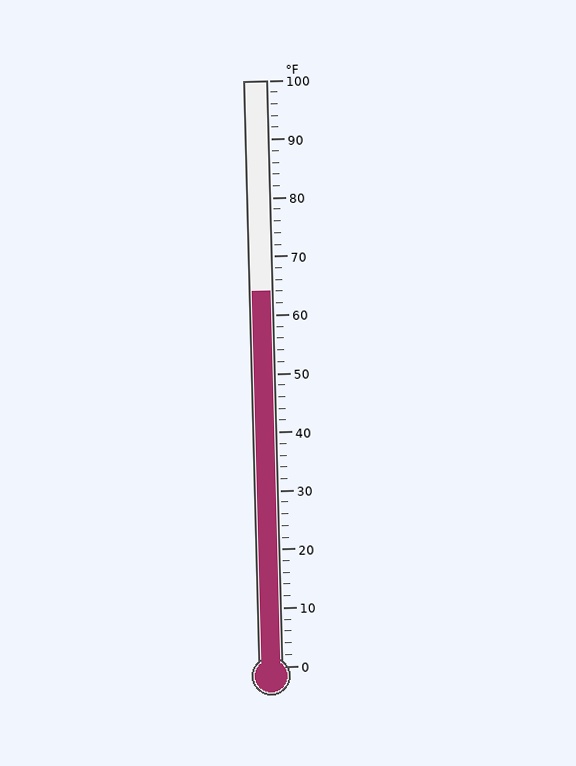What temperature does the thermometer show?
The thermometer shows approximately 64°F.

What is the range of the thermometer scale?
The thermometer scale ranges from 0°F to 100°F.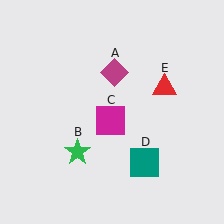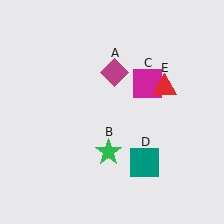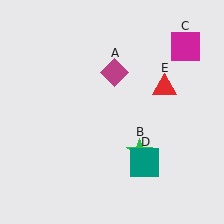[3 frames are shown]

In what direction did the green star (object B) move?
The green star (object B) moved right.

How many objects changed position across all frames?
2 objects changed position: green star (object B), magenta square (object C).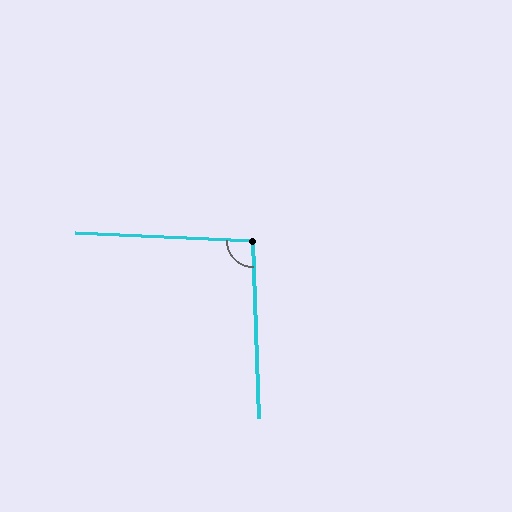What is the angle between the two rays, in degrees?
Approximately 94 degrees.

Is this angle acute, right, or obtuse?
It is approximately a right angle.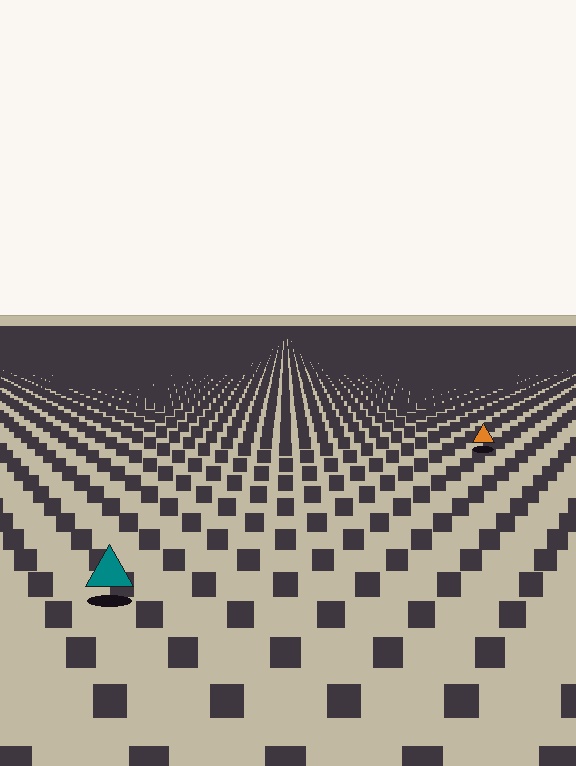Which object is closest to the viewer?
The teal triangle is closest. The texture marks near it are larger and more spread out.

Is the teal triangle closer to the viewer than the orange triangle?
Yes. The teal triangle is closer — you can tell from the texture gradient: the ground texture is coarser near it.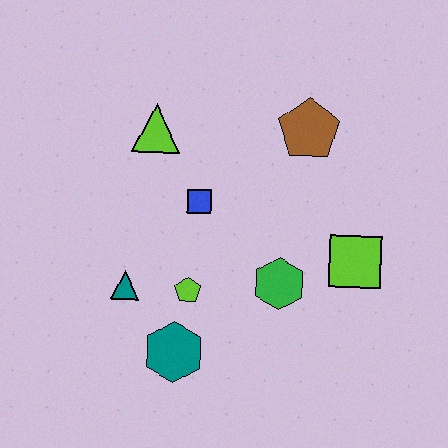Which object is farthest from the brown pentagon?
The teal hexagon is farthest from the brown pentagon.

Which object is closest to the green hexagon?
The lime square is closest to the green hexagon.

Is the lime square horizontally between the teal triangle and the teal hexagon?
No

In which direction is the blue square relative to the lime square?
The blue square is to the left of the lime square.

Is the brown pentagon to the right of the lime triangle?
Yes